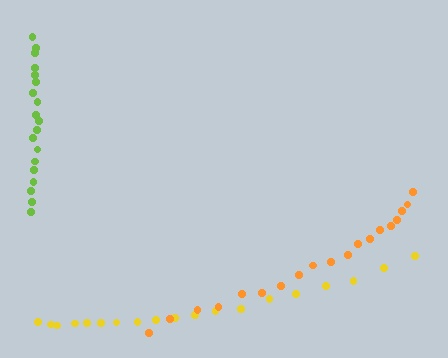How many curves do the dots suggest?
There are 3 distinct paths.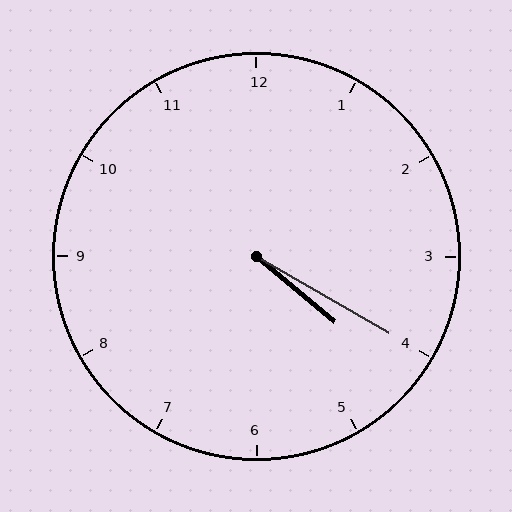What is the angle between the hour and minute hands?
Approximately 10 degrees.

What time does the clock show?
4:20.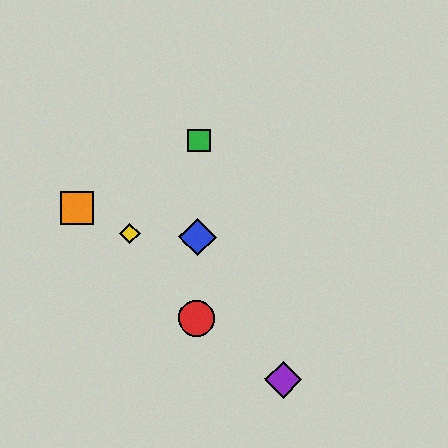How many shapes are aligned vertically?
3 shapes (the red circle, the blue diamond, the green square) are aligned vertically.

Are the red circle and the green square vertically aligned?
Yes, both are at x≈197.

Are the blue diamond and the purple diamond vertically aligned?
No, the blue diamond is at x≈198 and the purple diamond is at x≈283.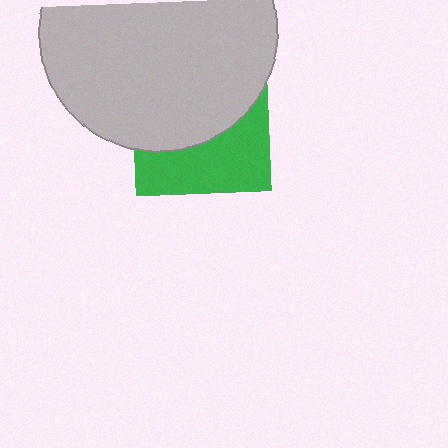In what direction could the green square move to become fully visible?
The green square could move down. That would shift it out from behind the light gray circle entirely.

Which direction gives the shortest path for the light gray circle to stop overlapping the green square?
Moving up gives the shortest separation.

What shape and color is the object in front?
The object in front is a light gray circle.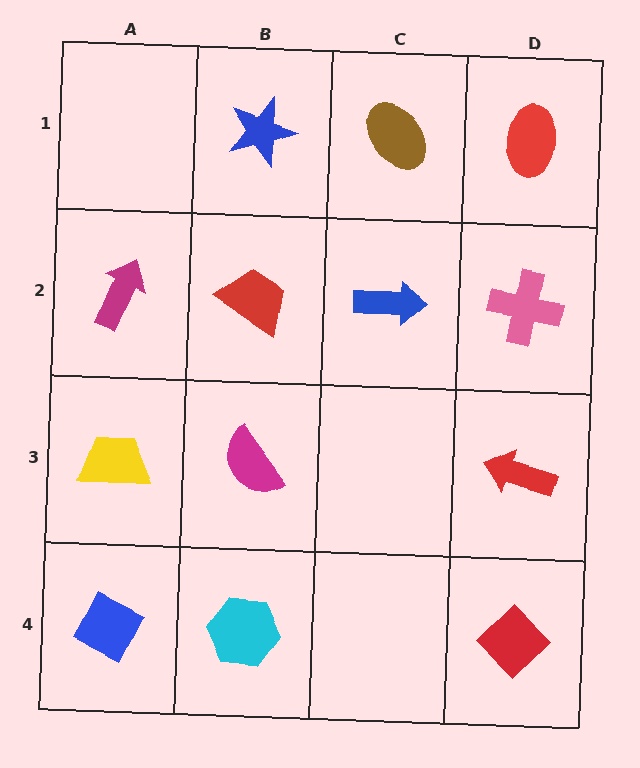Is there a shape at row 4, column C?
No, that cell is empty.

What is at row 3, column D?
A red arrow.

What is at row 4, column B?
A cyan hexagon.